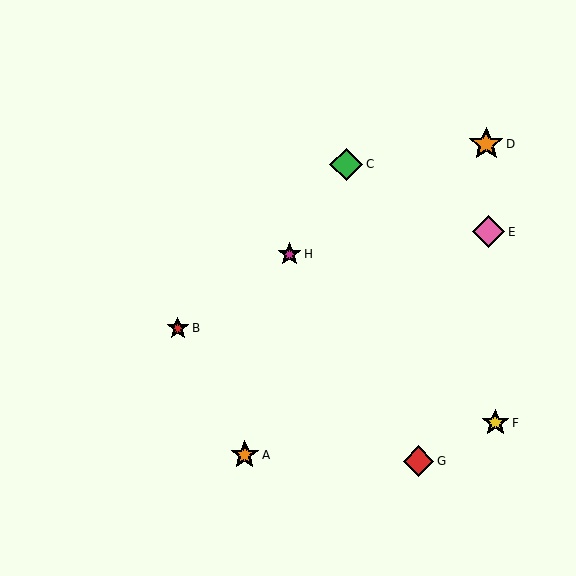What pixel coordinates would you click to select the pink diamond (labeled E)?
Click at (489, 232) to select the pink diamond E.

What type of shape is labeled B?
Shape B is a red star.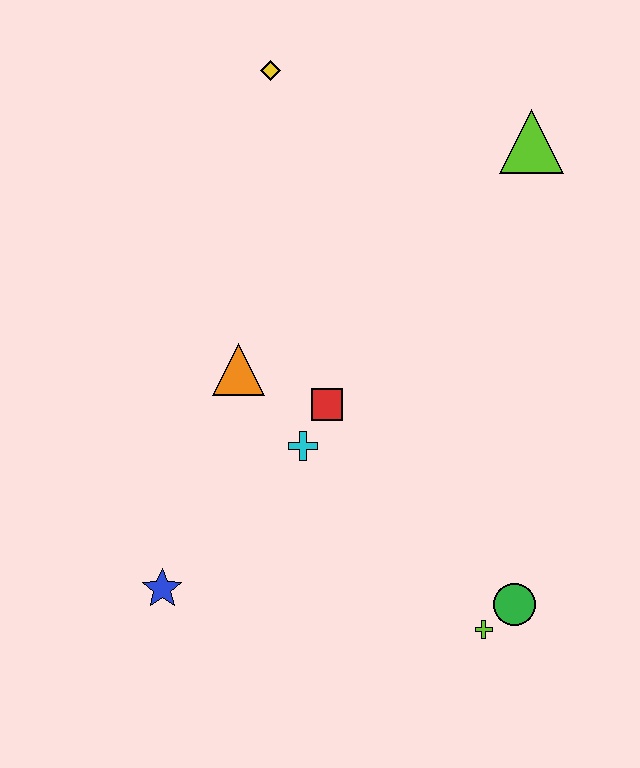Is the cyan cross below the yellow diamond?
Yes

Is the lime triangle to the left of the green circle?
No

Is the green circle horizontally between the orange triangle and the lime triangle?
Yes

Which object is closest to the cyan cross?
The red square is closest to the cyan cross.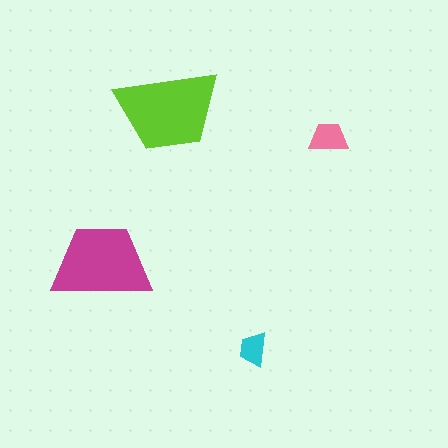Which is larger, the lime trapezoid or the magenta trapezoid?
The lime one.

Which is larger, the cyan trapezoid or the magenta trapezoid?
The magenta one.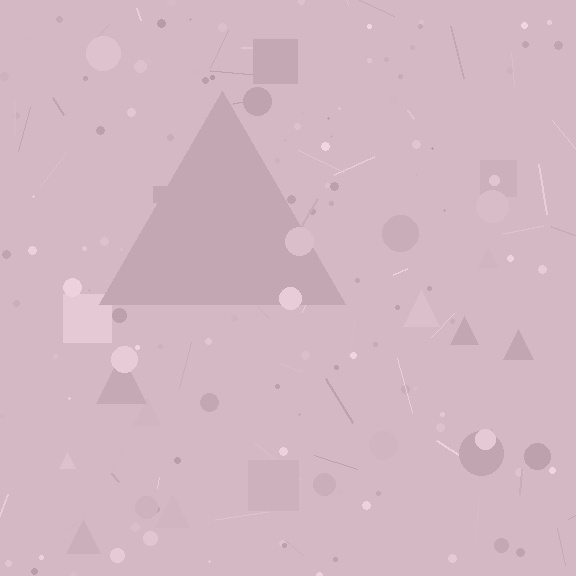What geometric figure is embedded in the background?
A triangle is embedded in the background.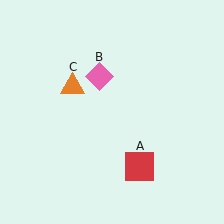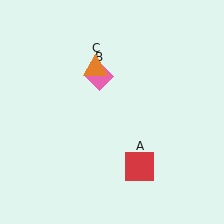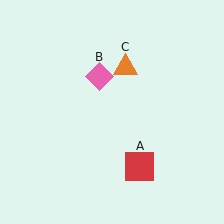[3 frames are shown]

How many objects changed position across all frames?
1 object changed position: orange triangle (object C).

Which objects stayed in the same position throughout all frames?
Red square (object A) and pink diamond (object B) remained stationary.